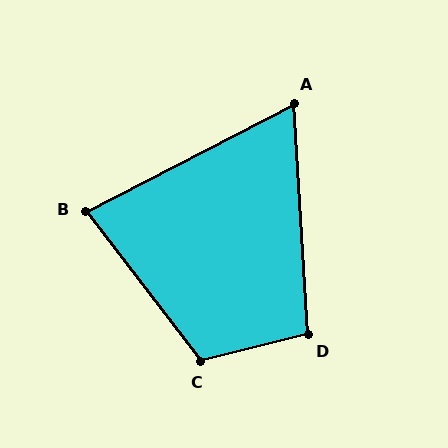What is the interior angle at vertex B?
Approximately 79 degrees (acute).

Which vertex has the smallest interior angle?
A, at approximately 66 degrees.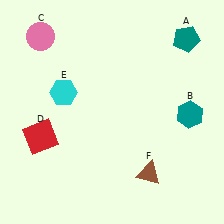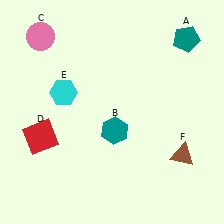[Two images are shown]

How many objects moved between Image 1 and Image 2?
2 objects moved between the two images.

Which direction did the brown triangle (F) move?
The brown triangle (F) moved right.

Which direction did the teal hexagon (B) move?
The teal hexagon (B) moved left.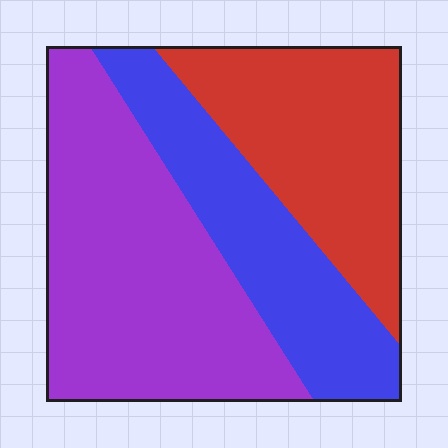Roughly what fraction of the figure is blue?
Blue takes up between a sixth and a third of the figure.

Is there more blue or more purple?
Purple.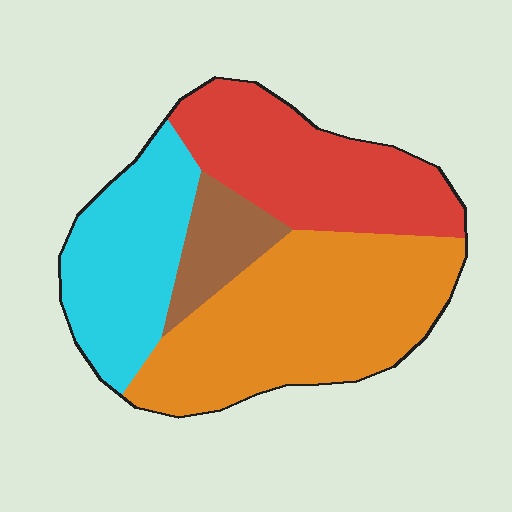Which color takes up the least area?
Brown, at roughly 10%.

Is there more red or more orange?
Orange.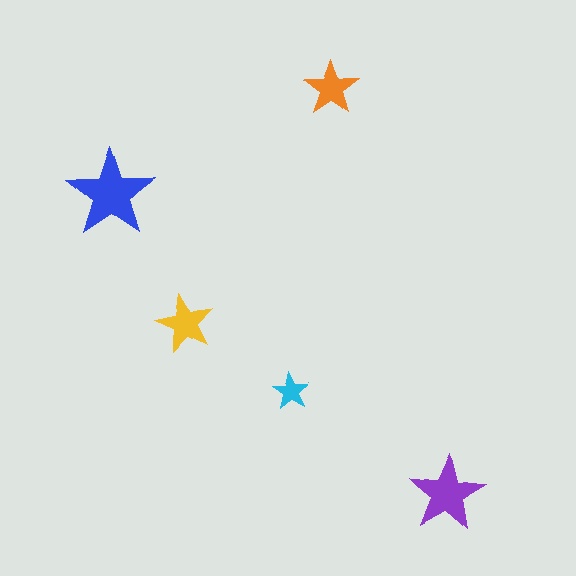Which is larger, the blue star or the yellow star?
The blue one.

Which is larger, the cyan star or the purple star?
The purple one.